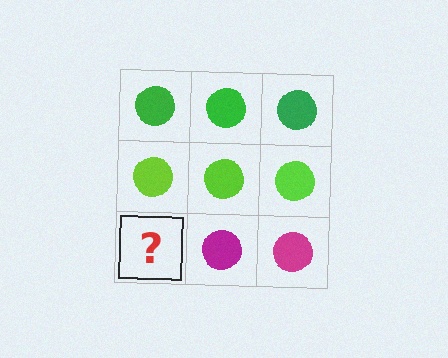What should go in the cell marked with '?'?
The missing cell should contain a magenta circle.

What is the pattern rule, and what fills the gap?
The rule is that each row has a consistent color. The gap should be filled with a magenta circle.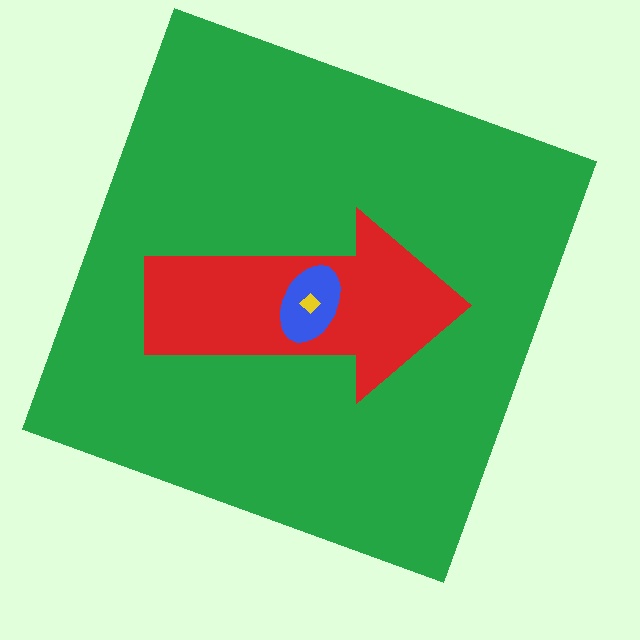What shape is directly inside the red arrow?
The blue ellipse.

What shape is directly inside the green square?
The red arrow.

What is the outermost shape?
The green square.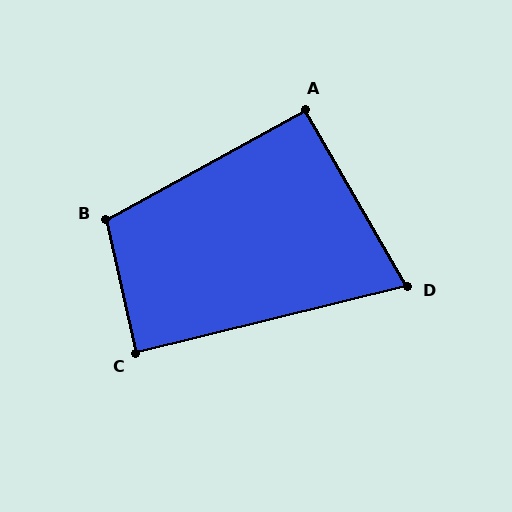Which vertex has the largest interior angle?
B, at approximately 106 degrees.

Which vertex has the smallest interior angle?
D, at approximately 74 degrees.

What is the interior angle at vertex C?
Approximately 89 degrees (approximately right).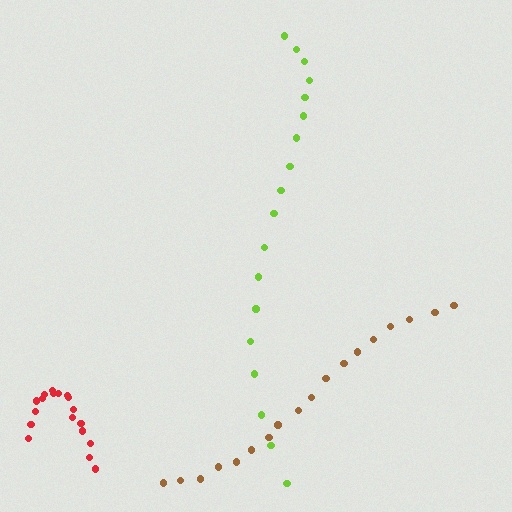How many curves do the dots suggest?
There are 3 distinct paths.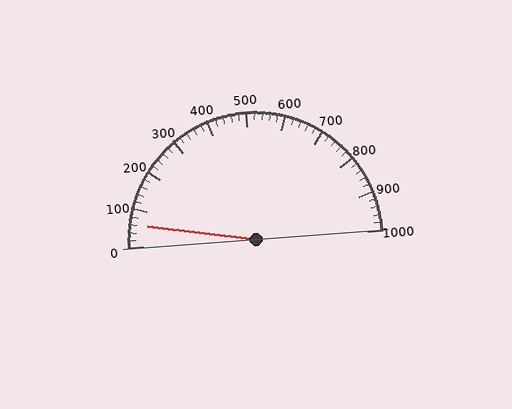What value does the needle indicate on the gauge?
The needle indicates approximately 60.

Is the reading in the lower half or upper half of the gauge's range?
The reading is in the lower half of the range (0 to 1000).